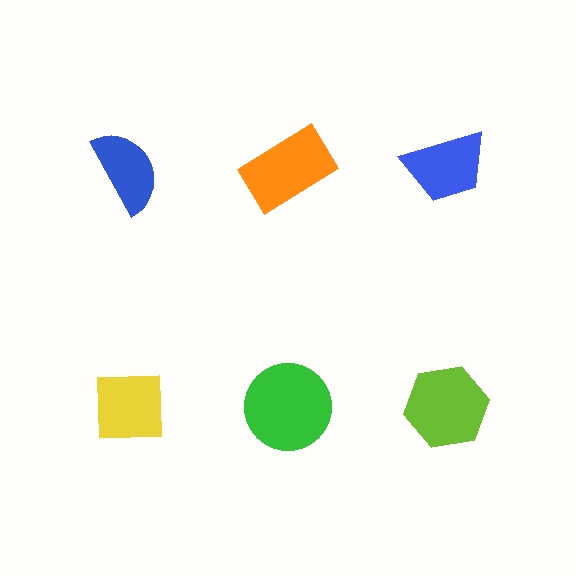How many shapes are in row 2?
3 shapes.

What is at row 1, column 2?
An orange rectangle.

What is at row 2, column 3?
A lime hexagon.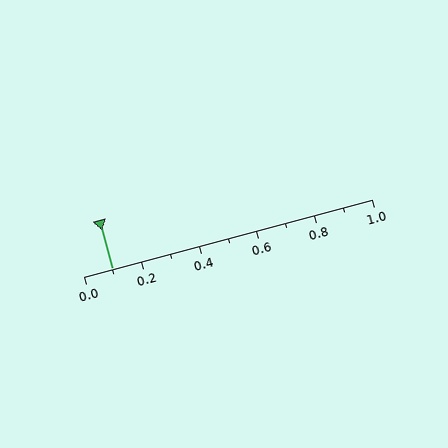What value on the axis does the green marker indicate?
The marker indicates approximately 0.1.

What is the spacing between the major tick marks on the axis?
The major ticks are spaced 0.2 apart.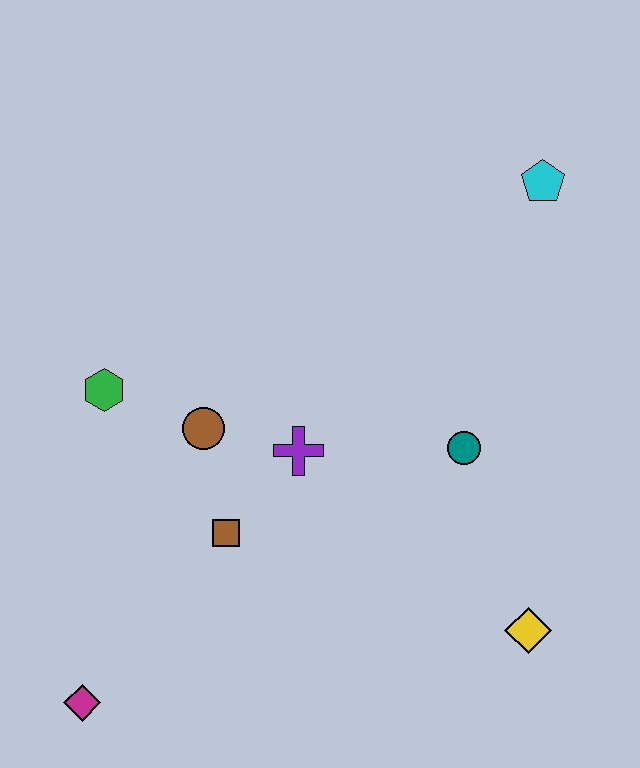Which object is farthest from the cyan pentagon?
The magenta diamond is farthest from the cyan pentagon.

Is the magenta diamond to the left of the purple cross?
Yes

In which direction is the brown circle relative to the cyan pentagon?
The brown circle is to the left of the cyan pentagon.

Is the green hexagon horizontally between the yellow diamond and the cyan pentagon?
No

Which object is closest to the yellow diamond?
The teal circle is closest to the yellow diamond.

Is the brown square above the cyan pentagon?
No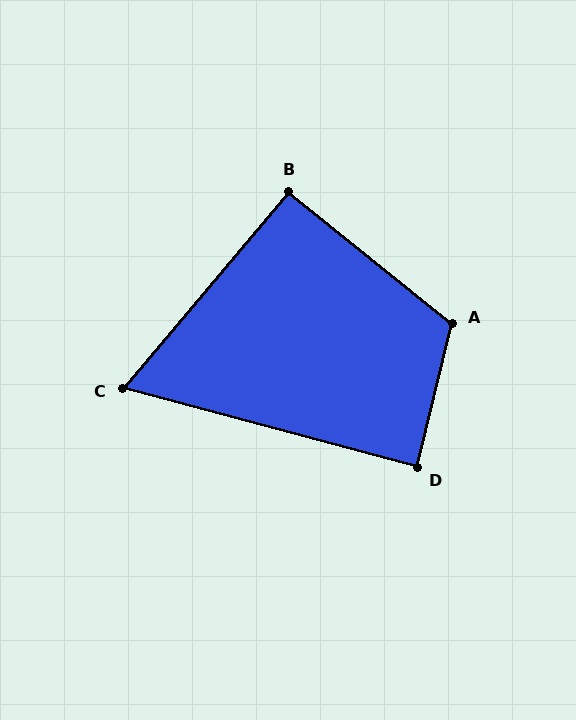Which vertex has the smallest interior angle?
C, at approximately 65 degrees.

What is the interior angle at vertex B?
Approximately 91 degrees (approximately right).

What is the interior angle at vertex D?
Approximately 89 degrees (approximately right).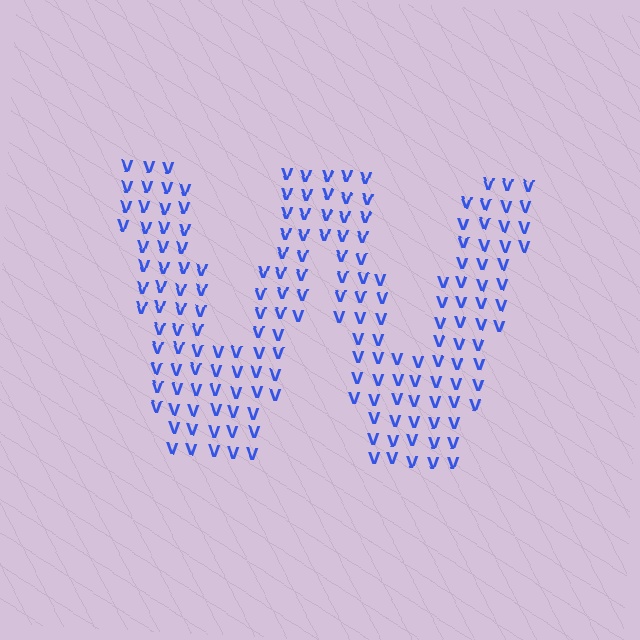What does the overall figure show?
The overall figure shows the letter W.